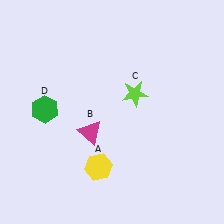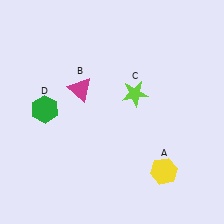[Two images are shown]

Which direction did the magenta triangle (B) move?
The magenta triangle (B) moved up.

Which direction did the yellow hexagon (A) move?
The yellow hexagon (A) moved right.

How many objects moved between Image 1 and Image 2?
2 objects moved between the two images.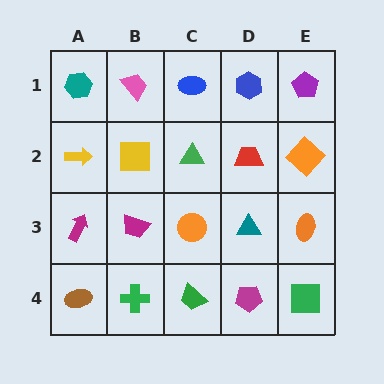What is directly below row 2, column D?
A teal triangle.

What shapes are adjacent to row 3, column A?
A yellow arrow (row 2, column A), a brown ellipse (row 4, column A), a magenta trapezoid (row 3, column B).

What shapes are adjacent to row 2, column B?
A pink trapezoid (row 1, column B), a magenta trapezoid (row 3, column B), a yellow arrow (row 2, column A), a green triangle (row 2, column C).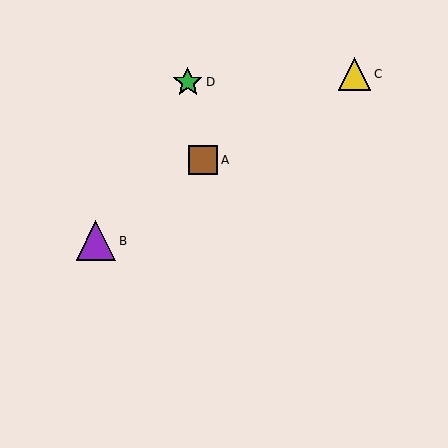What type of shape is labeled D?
Shape D is a green star.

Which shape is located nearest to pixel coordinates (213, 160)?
The brown square (labeled A) at (203, 160) is nearest to that location.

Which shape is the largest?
The purple triangle (labeled B) is the largest.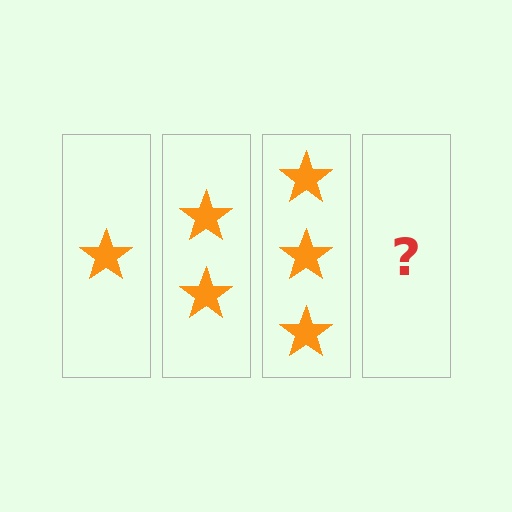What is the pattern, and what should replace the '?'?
The pattern is that each step adds one more star. The '?' should be 4 stars.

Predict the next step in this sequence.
The next step is 4 stars.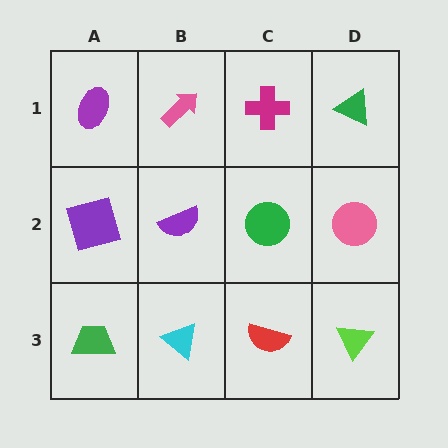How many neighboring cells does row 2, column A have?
3.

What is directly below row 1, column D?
A pink circle.